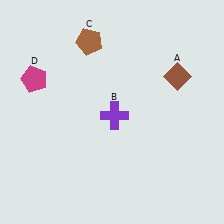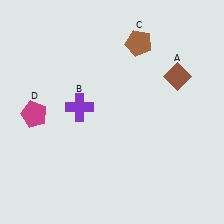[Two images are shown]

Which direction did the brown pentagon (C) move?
The brown pentagon (C) moved right.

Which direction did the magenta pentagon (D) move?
The magenta pentagon (D) moved down.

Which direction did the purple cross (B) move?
The purple cross (B) moved left.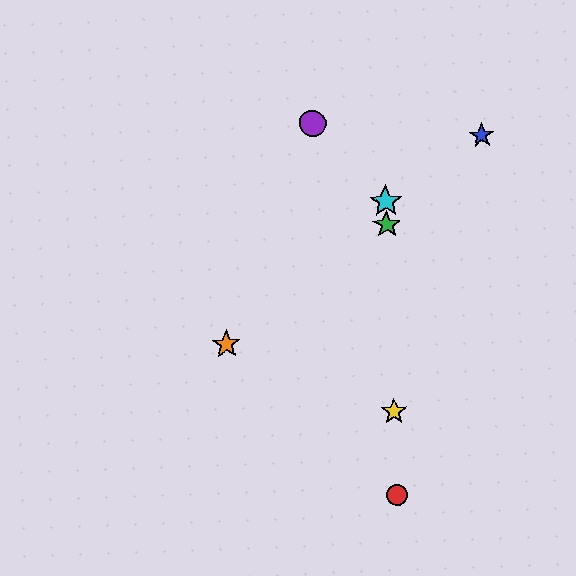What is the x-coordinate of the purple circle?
The purple circle is at x≈313.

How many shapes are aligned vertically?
4 shapes (the red circle, the green star, the yellow star, the cyan star) are aligned vertically.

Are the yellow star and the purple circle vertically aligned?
No, the yellow star is at x≈394 and the purple circle is at x≈313.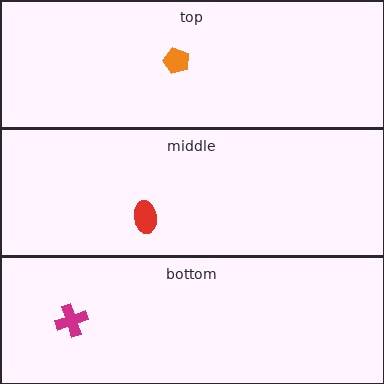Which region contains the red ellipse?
The middle region.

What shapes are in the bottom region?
The magenta cross.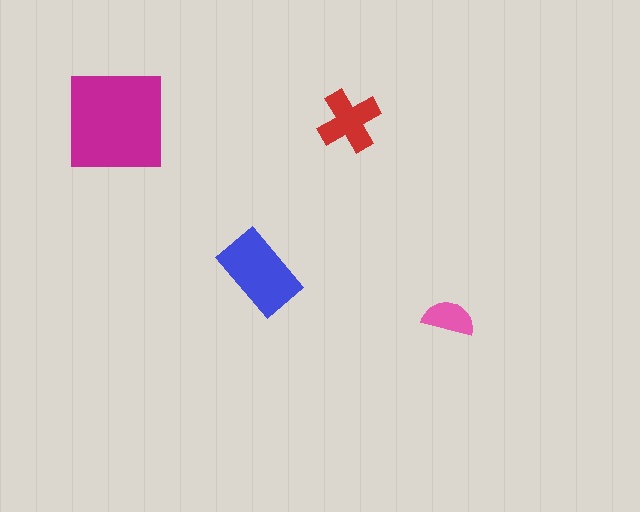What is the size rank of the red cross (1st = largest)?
3rd.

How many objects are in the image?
There are 4 objects in the image.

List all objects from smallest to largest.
The pink semicircle, the red cross, the blue rectangle, the magenta square.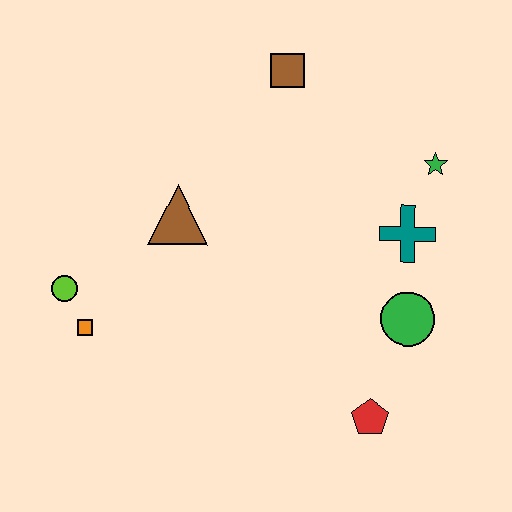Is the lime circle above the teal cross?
No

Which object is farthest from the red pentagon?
The brown square is farthest from the red pentagon.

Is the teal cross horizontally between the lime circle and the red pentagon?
No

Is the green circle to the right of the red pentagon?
Yes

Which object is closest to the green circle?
The teal cross is closest to the green circle.